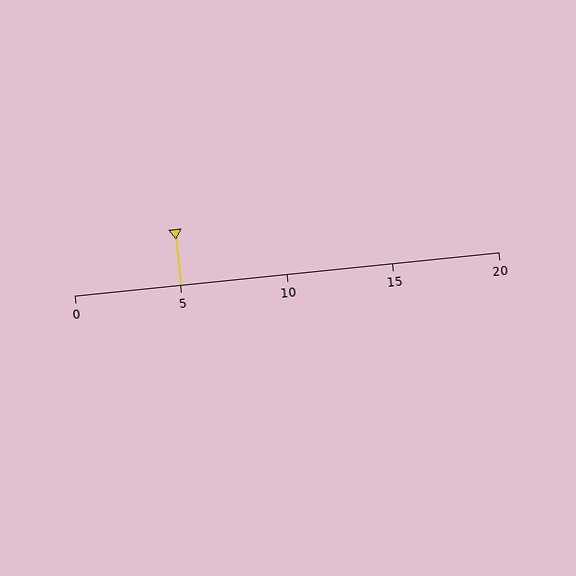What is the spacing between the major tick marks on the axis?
The major ticks are spaced 5 apart.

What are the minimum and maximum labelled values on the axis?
The axis runs from 0 to 20.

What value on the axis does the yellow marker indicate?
The marker indicates approximately 5.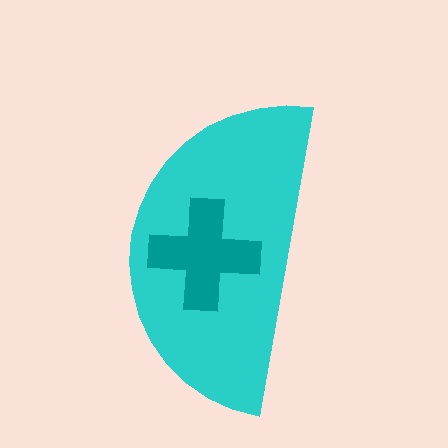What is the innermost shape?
The teal cross.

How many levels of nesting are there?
2.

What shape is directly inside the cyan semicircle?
The teal cross.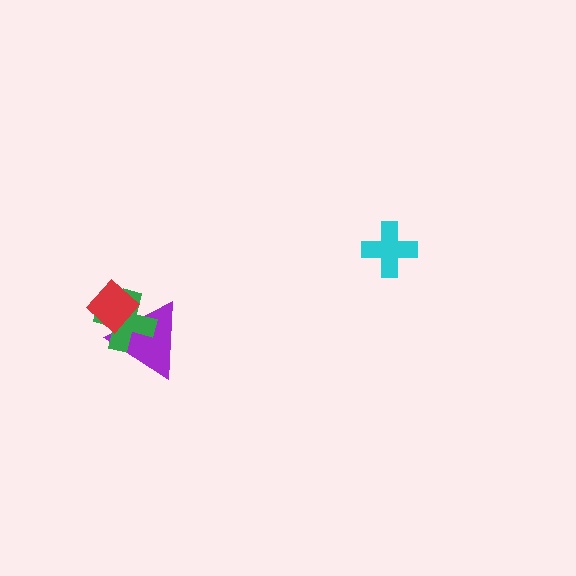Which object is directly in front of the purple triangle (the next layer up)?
The green cross is directly in front of the purple triangle.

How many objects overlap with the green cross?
2 objects overlap with the green cross.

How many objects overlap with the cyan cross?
0 objects overlap with the cyan cross.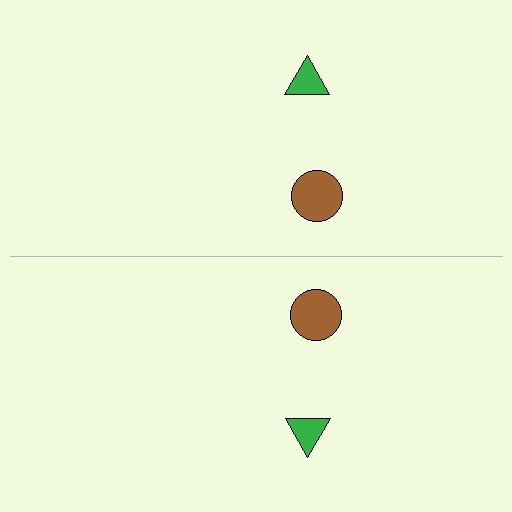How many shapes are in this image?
There are 4 shapes in this image.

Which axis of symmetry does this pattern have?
The pattern has a horizontal axis of symmetry running through the center of the image.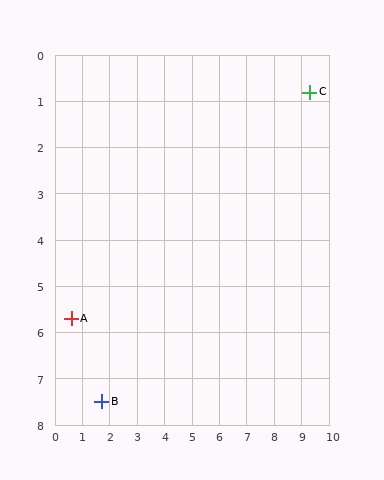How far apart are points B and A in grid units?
Points B and A are about 2.1 grid units apart.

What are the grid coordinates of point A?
Point A is at approximately (0.6, 5.7).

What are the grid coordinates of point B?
Point B is at approximately (1.7, 7.5).